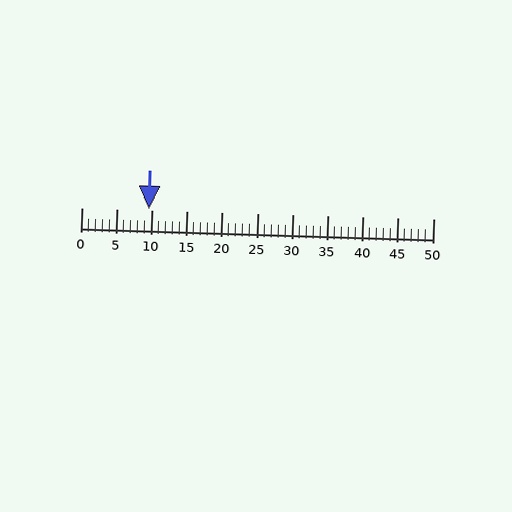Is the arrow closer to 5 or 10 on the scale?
The arrow is closer to 10.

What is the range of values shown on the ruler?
The ruler shows values from 0 to 50.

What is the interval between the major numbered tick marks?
The major tick marks are spaced 5 units apart.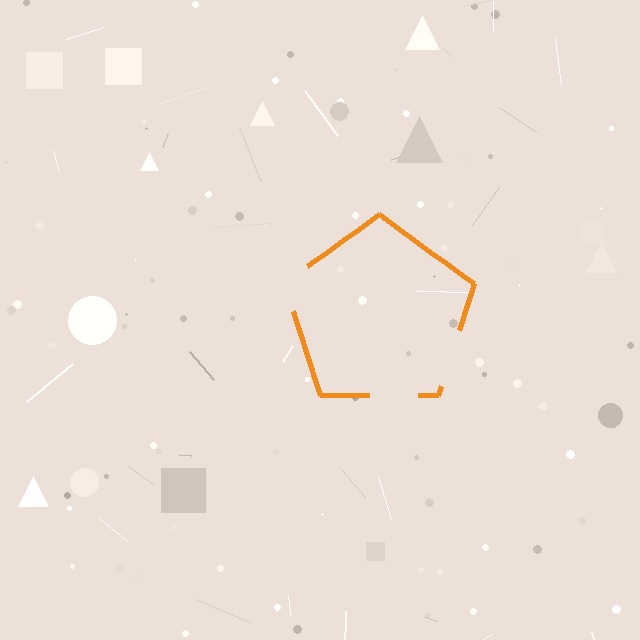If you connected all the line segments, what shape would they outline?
They would outline a pentagon.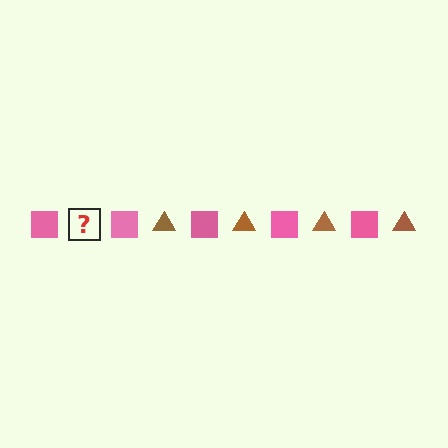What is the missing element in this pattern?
The missing element is a brown triangle.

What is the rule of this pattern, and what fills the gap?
The rule is that the pattern alternates between pink square and brown triangle. The gap should be filled with a brown triangle.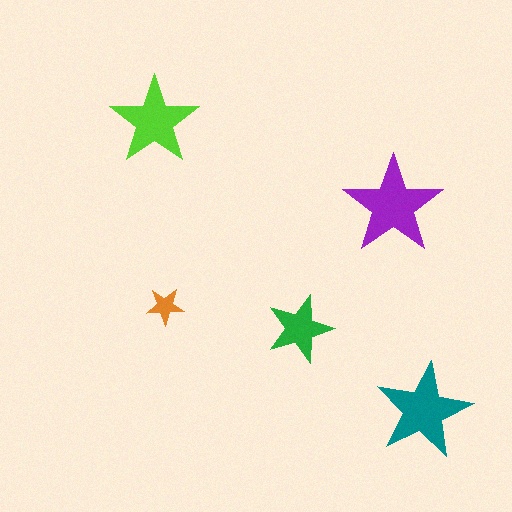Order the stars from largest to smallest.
the purple one, the teal one, the lime one, the green one, the orange one.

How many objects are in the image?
There are 5 objects in the image.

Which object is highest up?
The lime star is topmost.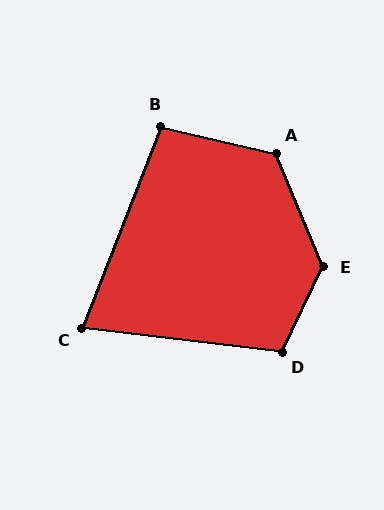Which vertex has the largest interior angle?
E, at approximately 131 degrees.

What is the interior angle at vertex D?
Approximately 109 degrees (obtuse).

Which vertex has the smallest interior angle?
C, at approximately 75 degrees.